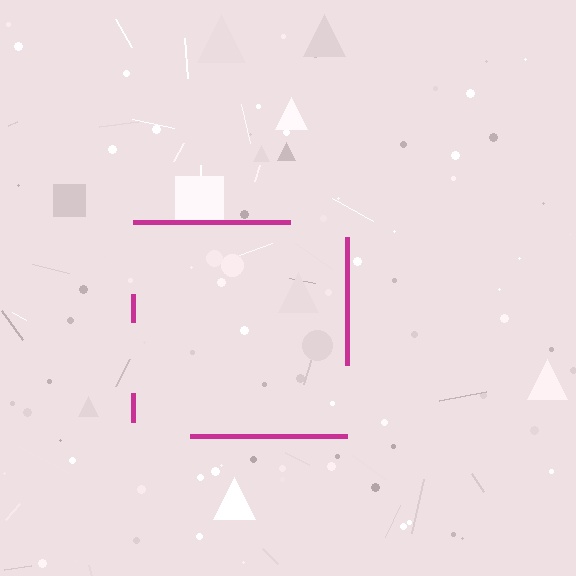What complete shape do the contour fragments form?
The contour fragments form a square.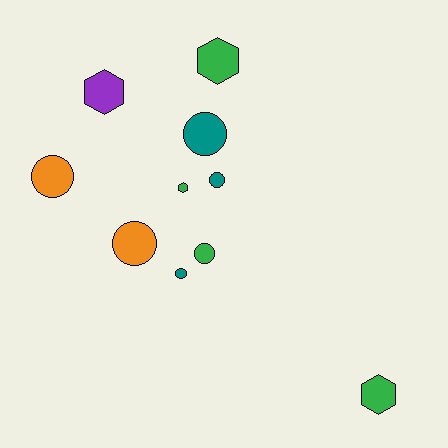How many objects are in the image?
There are 10 objects.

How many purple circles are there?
There are no purple circles.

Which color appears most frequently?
Green, with 4 objects.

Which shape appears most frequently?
Circle, with 6 objects.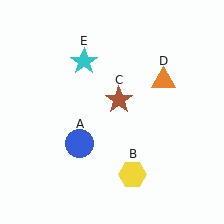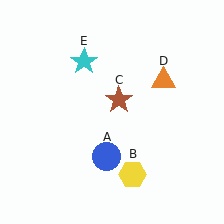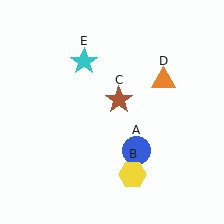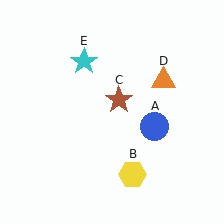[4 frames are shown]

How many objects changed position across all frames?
1 object changed position: blue circle (object A).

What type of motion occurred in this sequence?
The blue circle (object A) rotated counterclockwise around the center of the scene.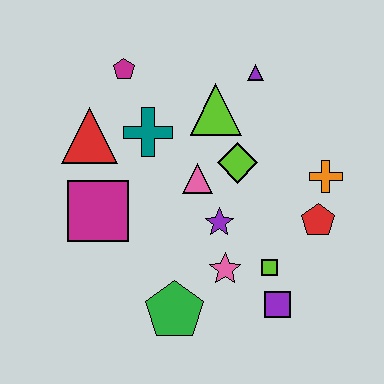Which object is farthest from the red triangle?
The purple square is farthest from the red triangle.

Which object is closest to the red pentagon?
The orange cross is closest to the red pentagon.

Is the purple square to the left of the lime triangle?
No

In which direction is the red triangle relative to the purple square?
The red triangle is to the left of the purple square.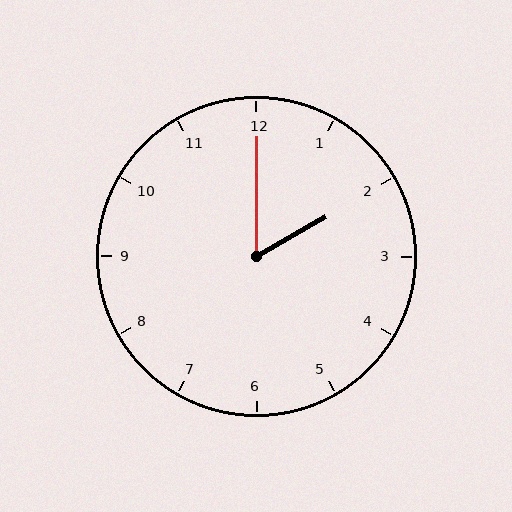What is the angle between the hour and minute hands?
Approximately 60 degrees.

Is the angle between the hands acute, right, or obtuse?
It is acute.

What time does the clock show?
2:00.